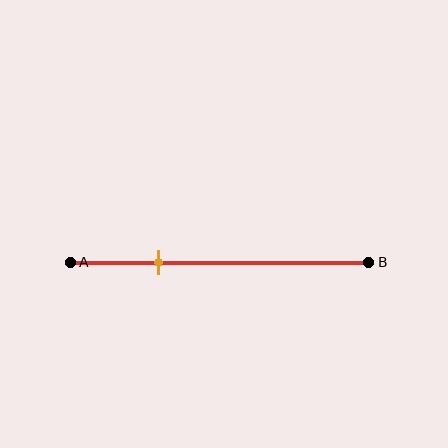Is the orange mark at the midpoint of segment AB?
No, the mark is at about 30% from A, not at the 50% midpoint.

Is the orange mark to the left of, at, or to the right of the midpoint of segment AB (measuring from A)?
The orange mark is to the left of the midpoint of segment AB.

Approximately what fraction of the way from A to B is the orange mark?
The orange mark is approximately 30% of the way from A to B.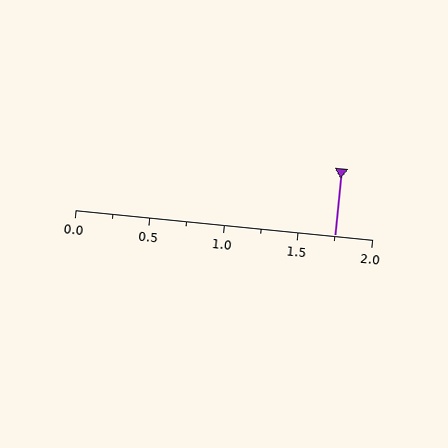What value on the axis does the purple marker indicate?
The marker indicates approximately 1.75.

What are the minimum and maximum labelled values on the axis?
The axis runs from 0.0 to 2.0.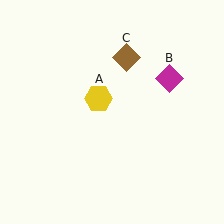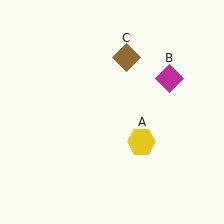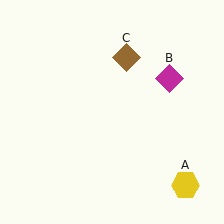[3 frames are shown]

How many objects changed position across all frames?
1 object changed position: yellow hexagon (object A).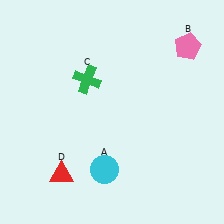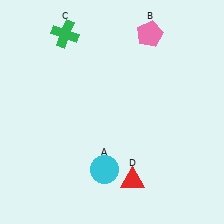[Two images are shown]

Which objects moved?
The objects that moved are: the pink pentagon (B), the green cross (C), the red triangle (D).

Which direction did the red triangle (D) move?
The red triangle (D) moved right.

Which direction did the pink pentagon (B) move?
The pink pentagon (B) moved left.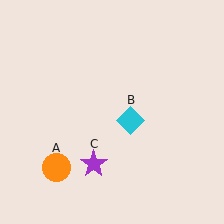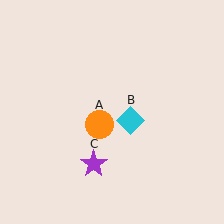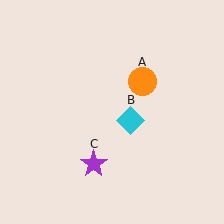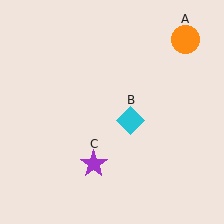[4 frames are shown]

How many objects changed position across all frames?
1 object changed position: orange circle (object A).